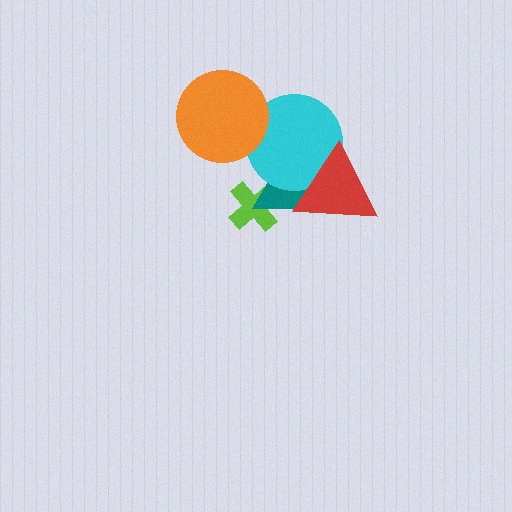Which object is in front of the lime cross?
The teal triangle is in front of the lime cross.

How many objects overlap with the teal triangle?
3 objects overlap with the teal triangle.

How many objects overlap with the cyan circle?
3 objects overlap with the cyan circle.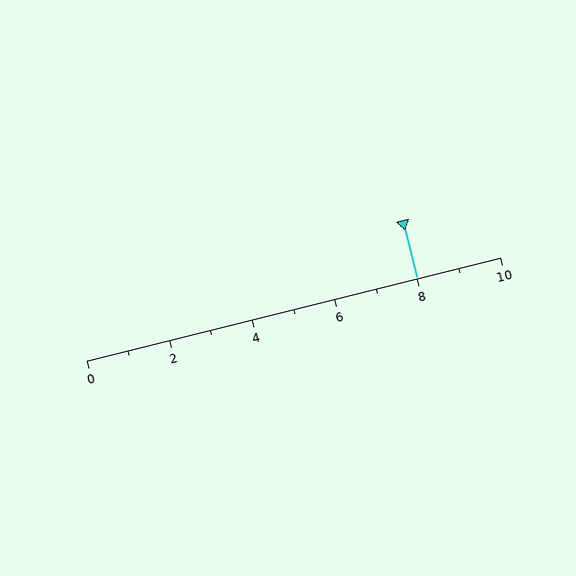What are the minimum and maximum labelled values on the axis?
The axis runs from 0 to 10.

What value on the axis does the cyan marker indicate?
The marker indicates approximately 8.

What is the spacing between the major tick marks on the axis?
The major ticks are spaced 2 apart.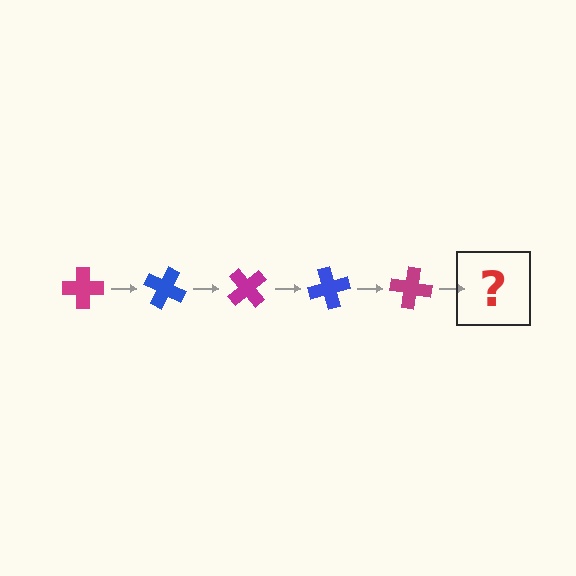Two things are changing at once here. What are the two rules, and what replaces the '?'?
The two rules are that it rotates 25 degrees each step and the color cycles through magenta and blue. The '?' should be a blue cross, rotated 125 degrees from the start.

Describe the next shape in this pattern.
It should be a blue cross, rotated 125 degrees from the start.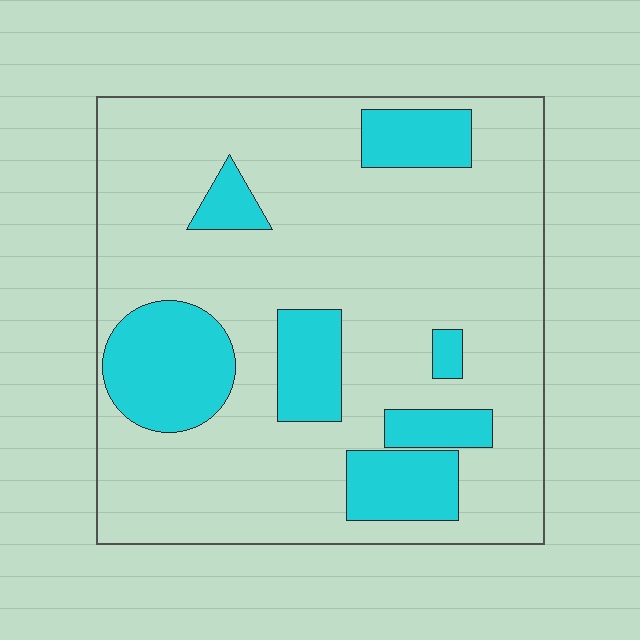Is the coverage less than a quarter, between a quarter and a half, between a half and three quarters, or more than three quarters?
Less than a quarter.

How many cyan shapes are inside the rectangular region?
7.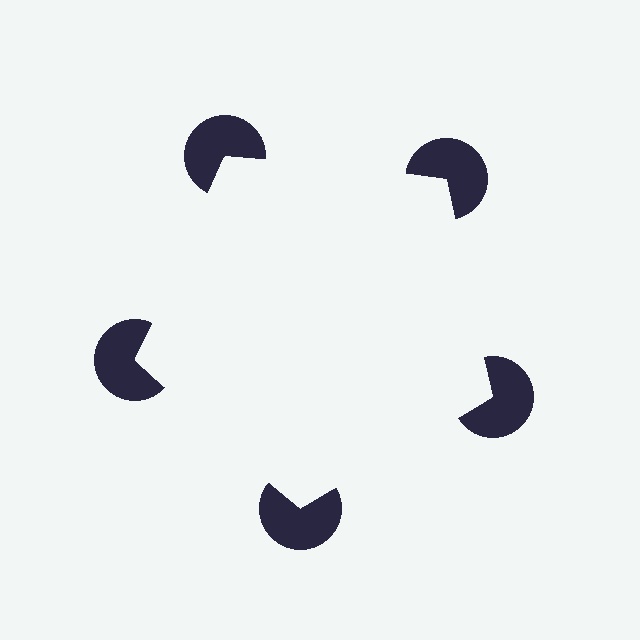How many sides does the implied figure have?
5 sides.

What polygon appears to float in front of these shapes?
An illusory pentagon — its edges are inferred from the aligned wedge cuts in the pac-man discs, not physically drawn.